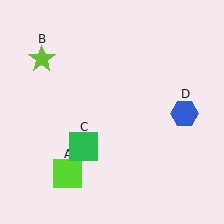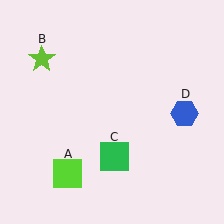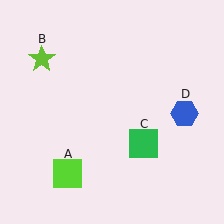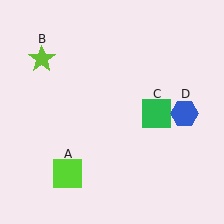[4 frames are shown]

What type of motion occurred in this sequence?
The green square (object C) rotated counterclockwise around the center of the scene.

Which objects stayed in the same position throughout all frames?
Lime square (object A) and lime star (object B) and blue hexagon (object D) remained stationary.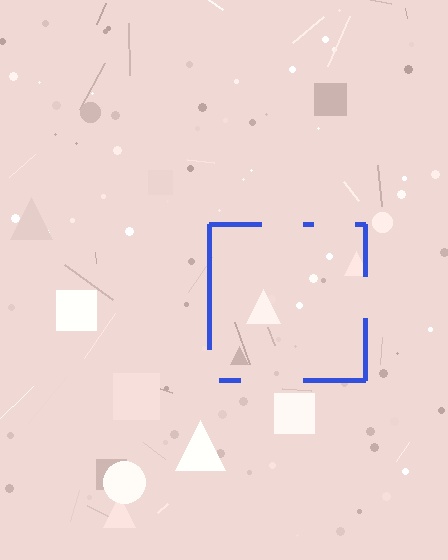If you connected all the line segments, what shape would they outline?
They would outline a square.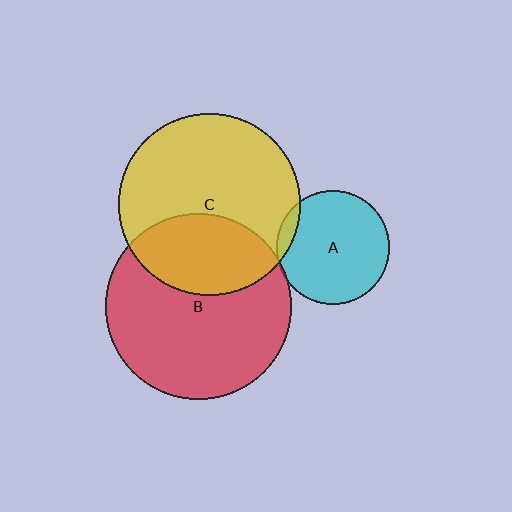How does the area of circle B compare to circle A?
Approximately 2.7 times.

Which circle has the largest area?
Circle B (red).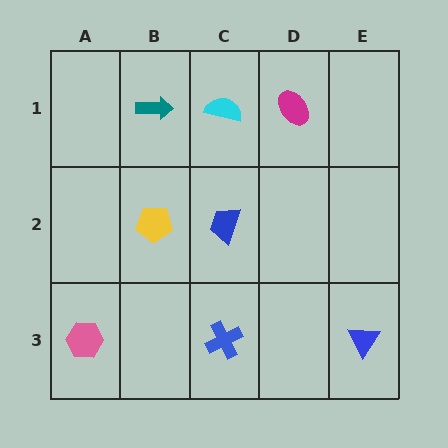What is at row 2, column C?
A blue trapezoid.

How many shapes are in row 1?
3 shapes.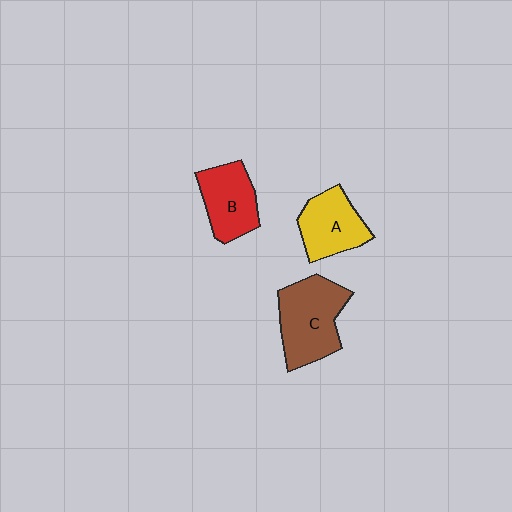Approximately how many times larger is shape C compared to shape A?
Approximately 1.3 times.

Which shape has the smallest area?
Shape A (yellow).